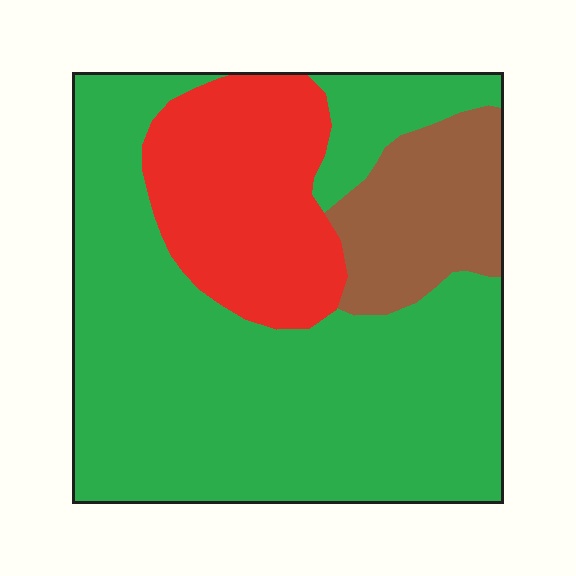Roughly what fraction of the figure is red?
Red takes up less than a quarter of the figure.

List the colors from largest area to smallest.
From largest to smallest: green, red, brown.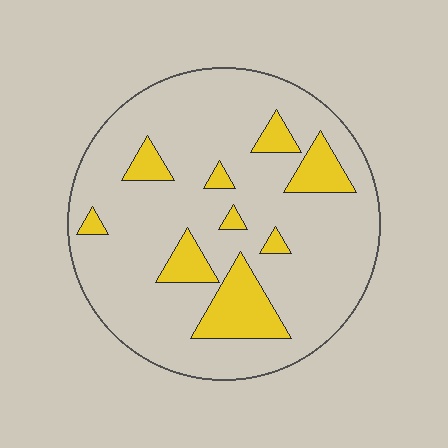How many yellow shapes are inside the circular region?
9.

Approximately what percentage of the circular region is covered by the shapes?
Approximately 15%.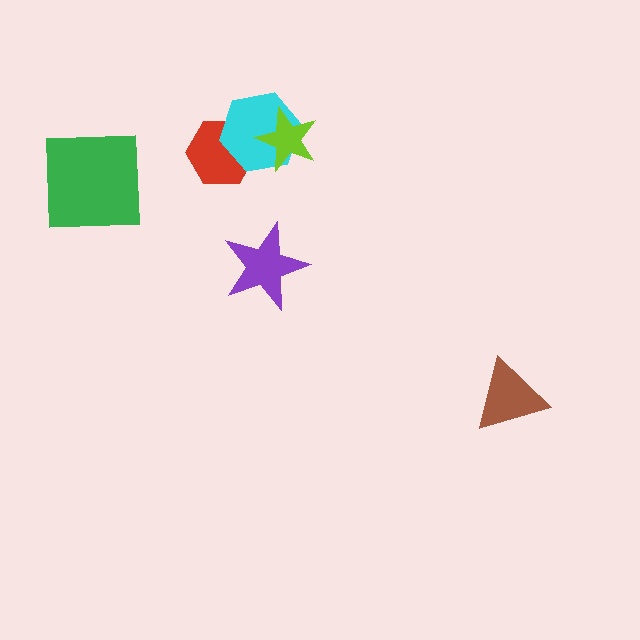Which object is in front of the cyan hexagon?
The lime star is in front of the cyan hexagon.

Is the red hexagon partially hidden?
Yes, it is partially covered by another shape.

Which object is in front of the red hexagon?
The cyan hexagon is in front of the red hexagon.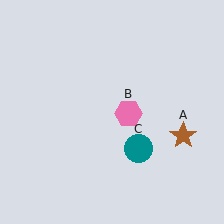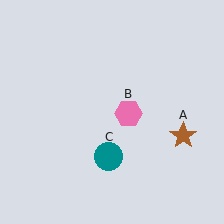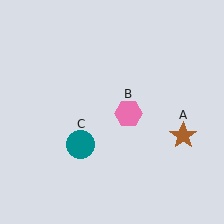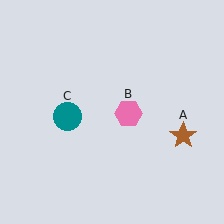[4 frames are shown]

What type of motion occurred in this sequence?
The teal circle (object C) rotated clockwise around the center of the scene.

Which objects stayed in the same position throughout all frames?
Brown star (object A) and pink hexagon (object B) remained stationary.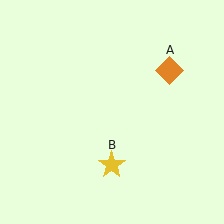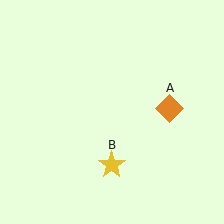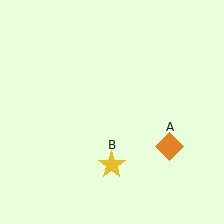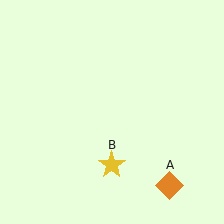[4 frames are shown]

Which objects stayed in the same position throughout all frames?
Yellow star (object B) remained stationary.